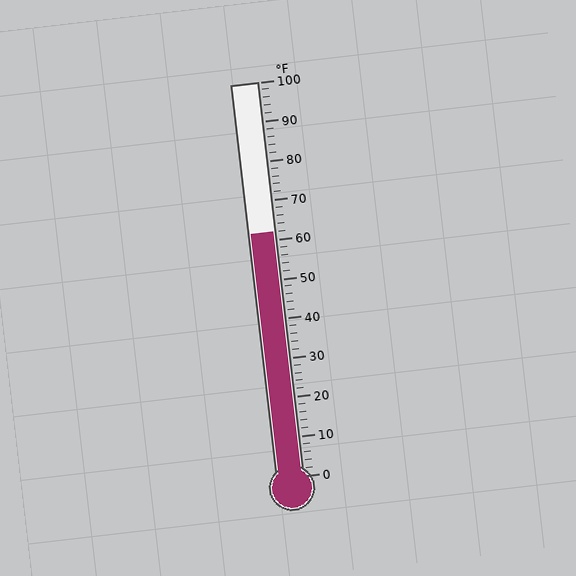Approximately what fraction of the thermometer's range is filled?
The thermometer is filled to approximately 60% of its range.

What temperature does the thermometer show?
The thermometer shows approximately 62°F.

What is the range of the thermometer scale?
The thermometer scale ranges from 0°F to 100°F.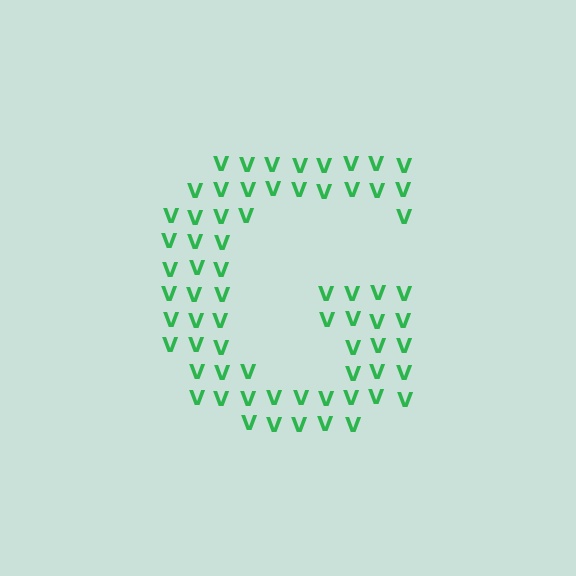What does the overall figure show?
The overall figure shows the letter G.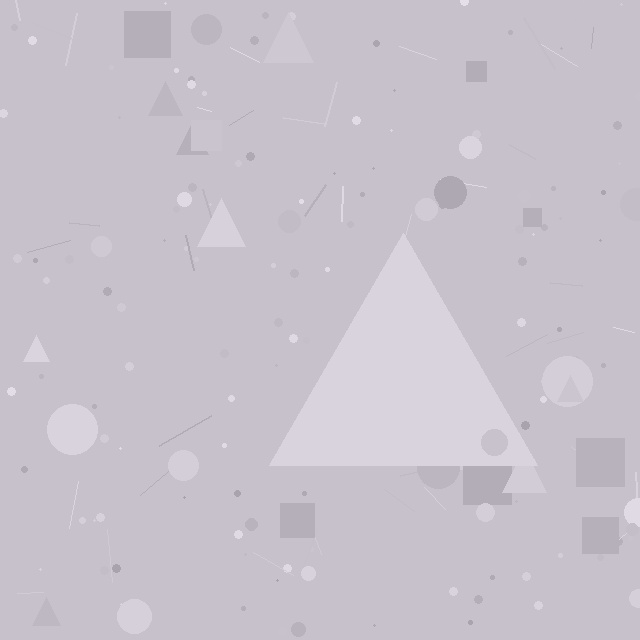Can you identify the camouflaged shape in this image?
The camouflaged shape is a triangle.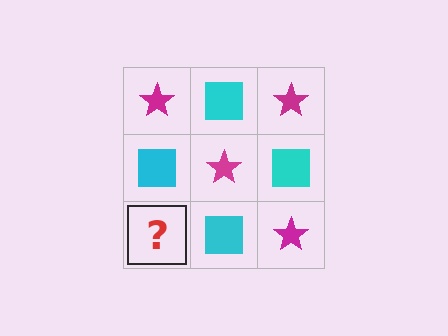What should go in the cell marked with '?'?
The missing cell should contain a magenta star.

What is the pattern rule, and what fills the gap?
The rule is that it alternates magenta star and cyan square in a checkerboard pattern. The gap should be filled with a magenta star.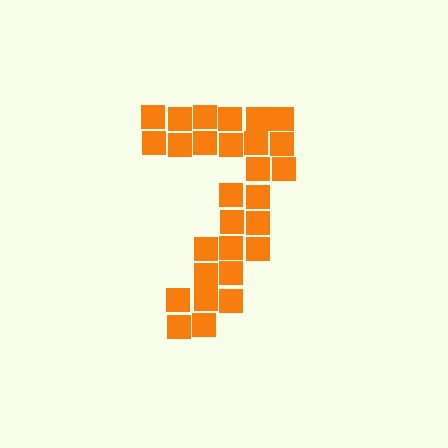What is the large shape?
The large shape is the digit 7.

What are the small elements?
The small elements are squares.